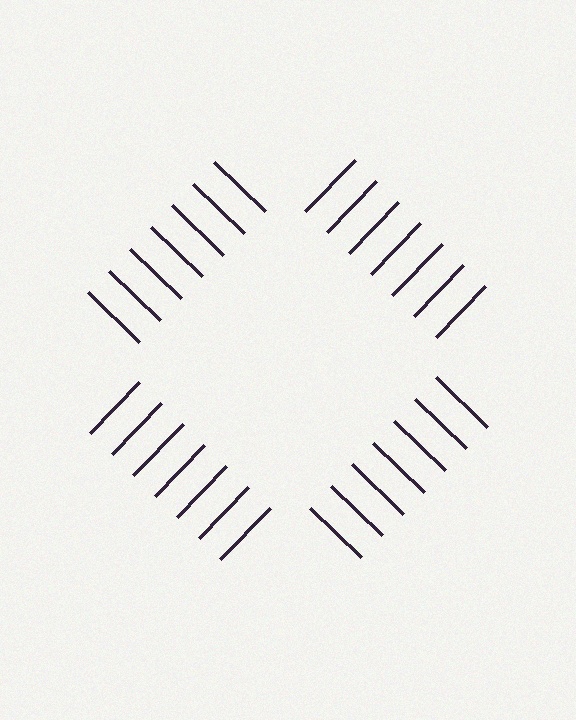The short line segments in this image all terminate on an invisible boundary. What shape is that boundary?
An illusory square — the line segments terminate on its edges but no continuous stroke is drawn.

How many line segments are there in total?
28 — 7 along each of the 4 edges.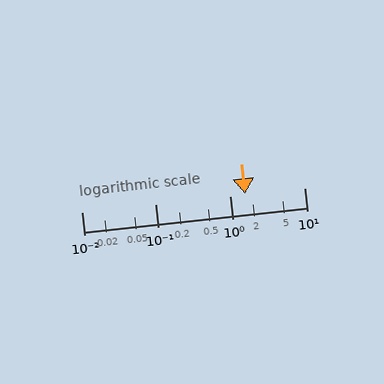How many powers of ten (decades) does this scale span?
The scale spans 3 decades, from 0.01 to 10.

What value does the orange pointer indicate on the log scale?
The pointer indicates approximately 1.6.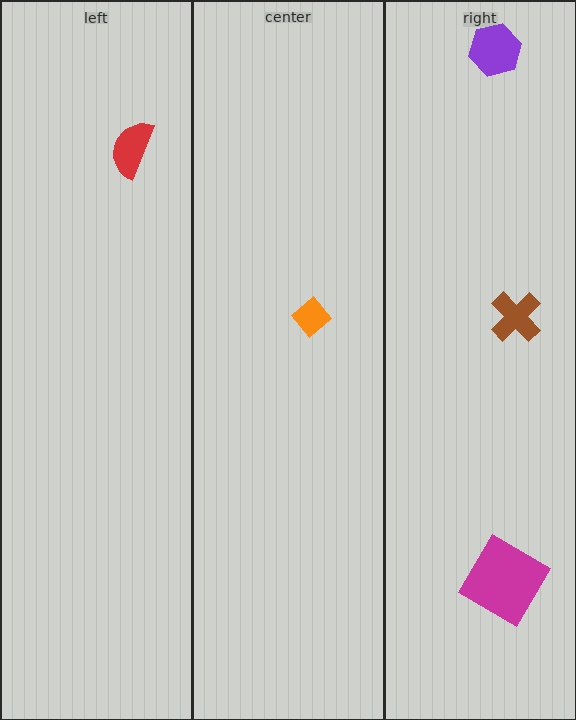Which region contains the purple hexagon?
The right region.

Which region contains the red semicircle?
The left region.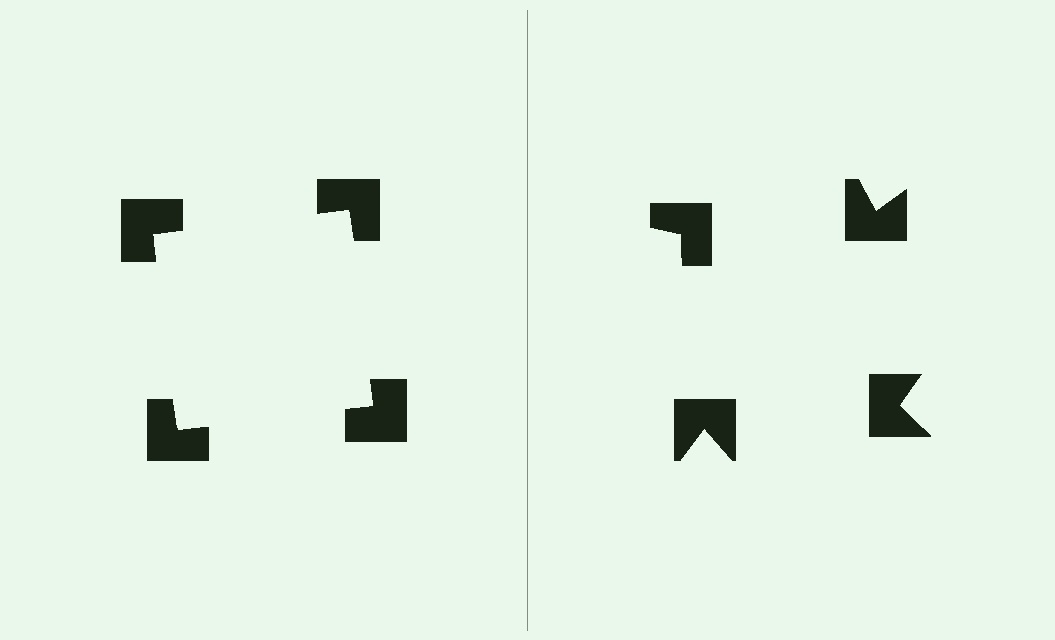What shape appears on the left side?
An illusory square.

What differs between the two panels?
The notched squares are positioned identically on both sides; only the wedge orientations differ. On the left they align to a square; on the right they are misaligned.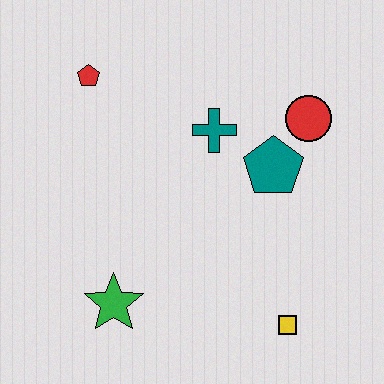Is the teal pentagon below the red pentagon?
Yes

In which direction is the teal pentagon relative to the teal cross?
The teal pentagon is to the right of the teal cross.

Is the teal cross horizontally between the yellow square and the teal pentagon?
No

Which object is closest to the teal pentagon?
The red circle is closest to the teal pentagon.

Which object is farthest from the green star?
The red circle is farthest from the green star.